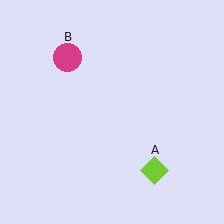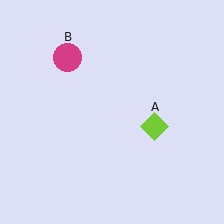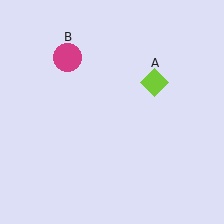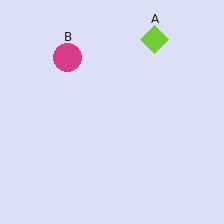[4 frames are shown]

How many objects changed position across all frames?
1 object changed position: lime diamond (object A).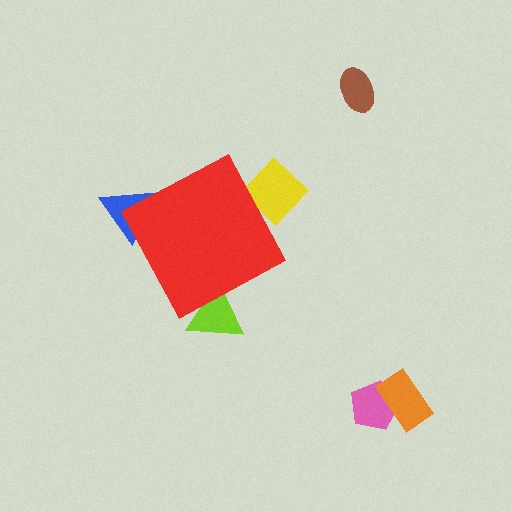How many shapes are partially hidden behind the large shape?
3 shapes are partially hidden.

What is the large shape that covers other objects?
A red diamond.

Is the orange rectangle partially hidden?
No, the orange rectangle is fully visible.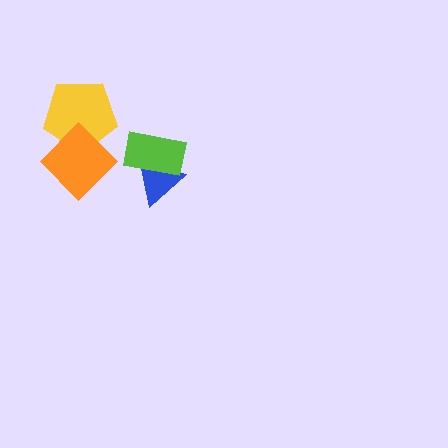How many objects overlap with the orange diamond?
1 object overlaps with the orange diamond.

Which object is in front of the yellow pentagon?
The orange diamond is in front of the yellow pentagon.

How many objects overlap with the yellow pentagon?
1 object overlaps with the yellow pentagon.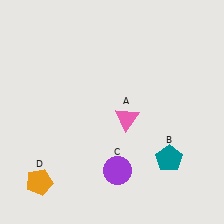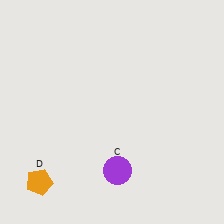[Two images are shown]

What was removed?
The teal pentagon (B), the pink triangle (A) were removed in Image 2.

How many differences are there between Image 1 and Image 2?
There are 2 differences between the two images.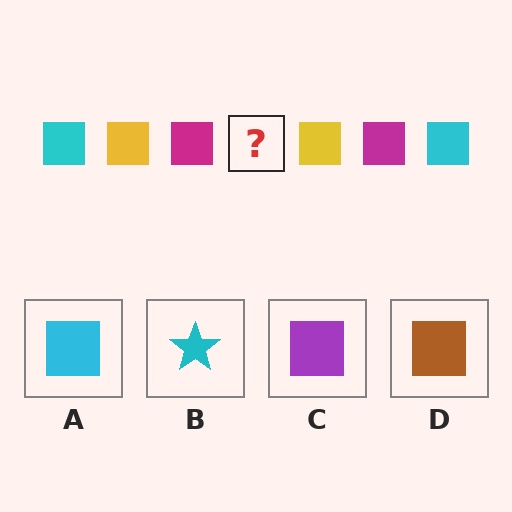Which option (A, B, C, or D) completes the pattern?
A.